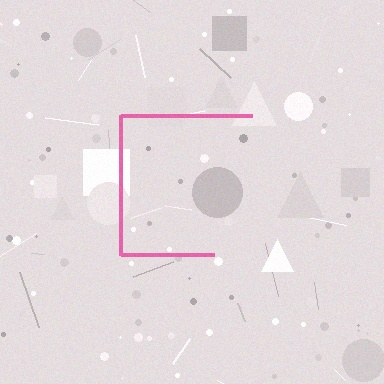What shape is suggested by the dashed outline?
The dashed outline suggests a square.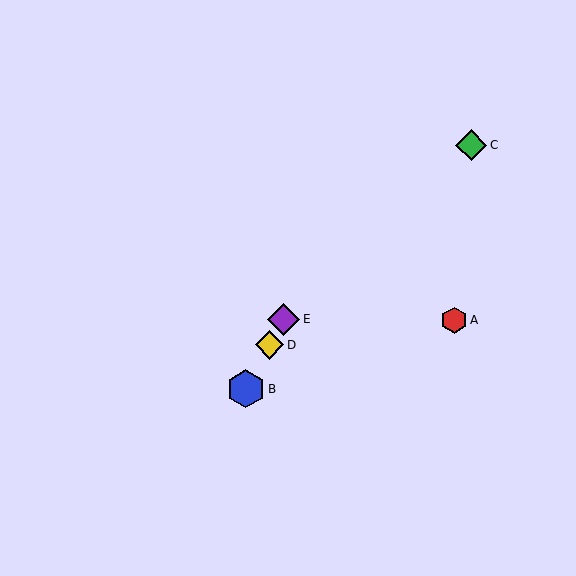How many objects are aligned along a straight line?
3 objects (B, D, E) are aligned along a straight line.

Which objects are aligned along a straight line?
Objects B, D, E are aligned along a straight line.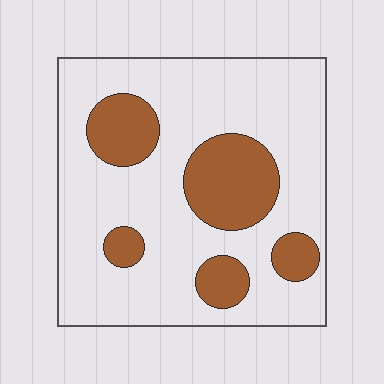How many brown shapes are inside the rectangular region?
5.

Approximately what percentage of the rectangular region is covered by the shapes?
Approximately 25%.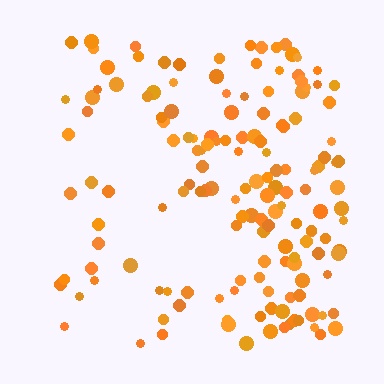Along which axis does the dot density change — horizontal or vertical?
Horizontal.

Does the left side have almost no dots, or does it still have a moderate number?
Still a moderate number, just noticeably fewer than the right.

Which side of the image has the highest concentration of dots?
The right.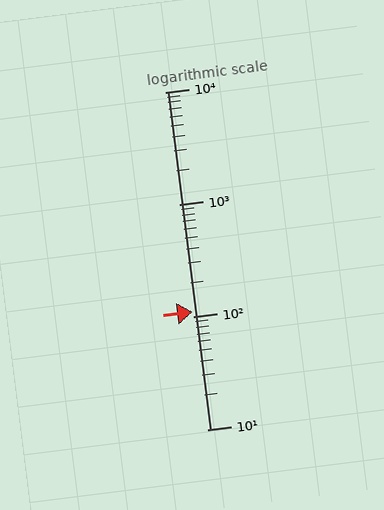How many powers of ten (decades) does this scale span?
The scale spans 3 decades, from 10 to 10000.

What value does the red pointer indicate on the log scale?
The pointer indicates approximately 110.